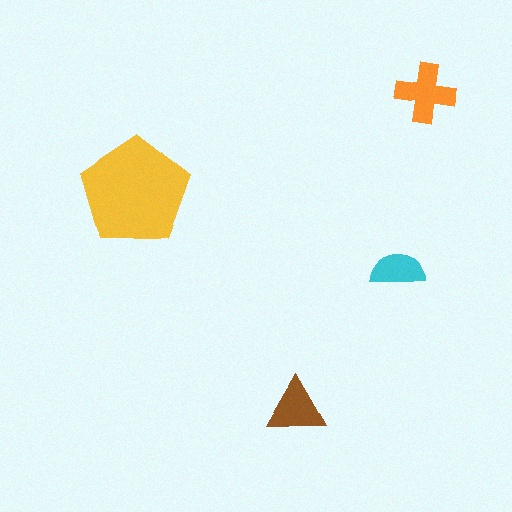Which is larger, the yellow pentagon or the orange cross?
The yellow pentagon.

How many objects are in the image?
There are 4 objects in the image.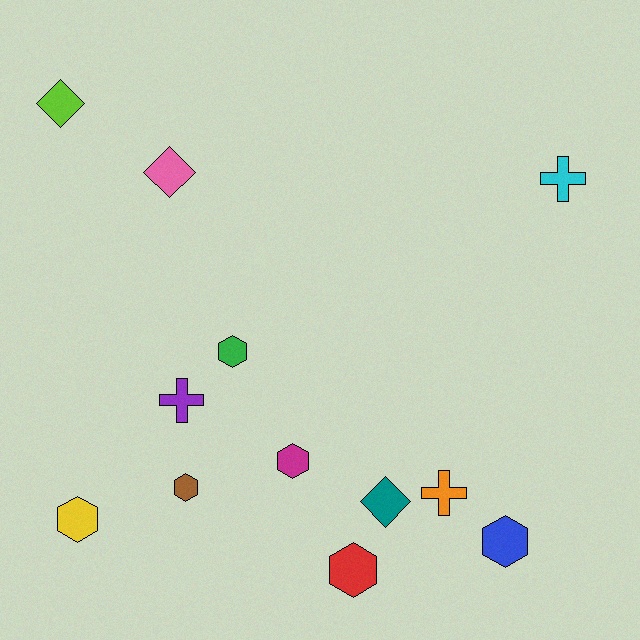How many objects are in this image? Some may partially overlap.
There are 12 objects.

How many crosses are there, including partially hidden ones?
There are 3 crosses.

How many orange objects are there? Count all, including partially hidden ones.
There is 1 orange object.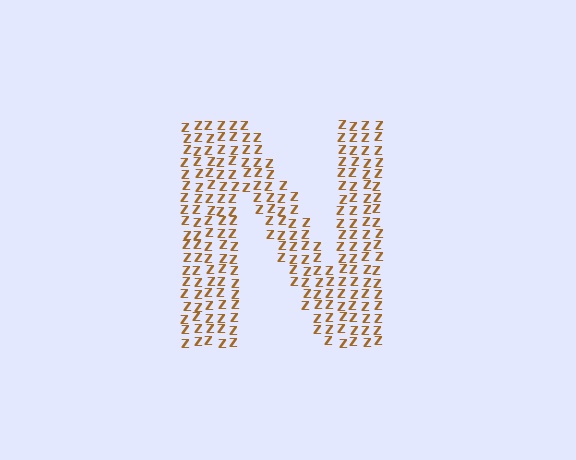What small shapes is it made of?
It is made of small letter Z's.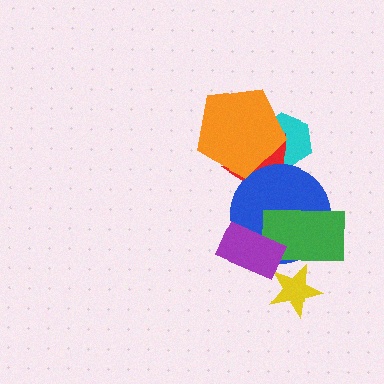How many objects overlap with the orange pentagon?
2 objects overlap with the orange pentagon.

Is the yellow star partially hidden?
Yes, it is partially covered by another shape.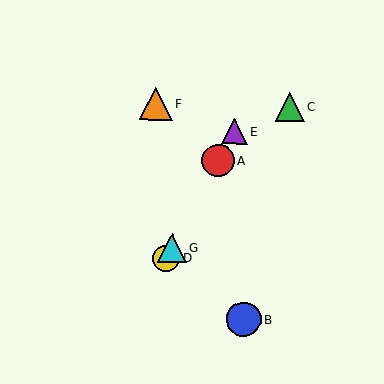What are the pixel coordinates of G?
Object G is at (172, 248).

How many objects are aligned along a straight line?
4 objects (A, D, E, G) are aligned along a straight line.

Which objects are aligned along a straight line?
Objects A, D, E, G are aligned along a straight line.